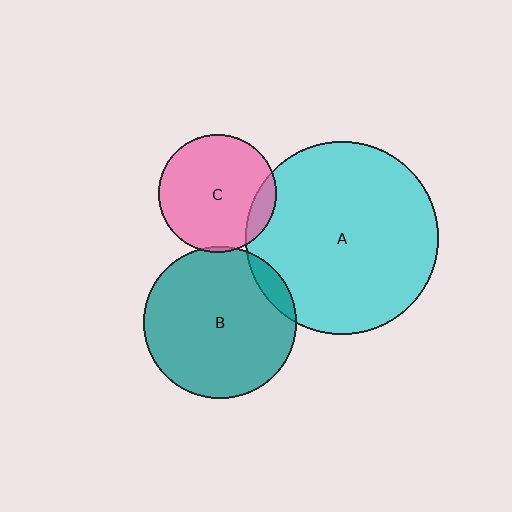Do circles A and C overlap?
Yes.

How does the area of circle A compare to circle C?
Approximately 2.7 times.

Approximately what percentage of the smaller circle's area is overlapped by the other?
Approximately 10%.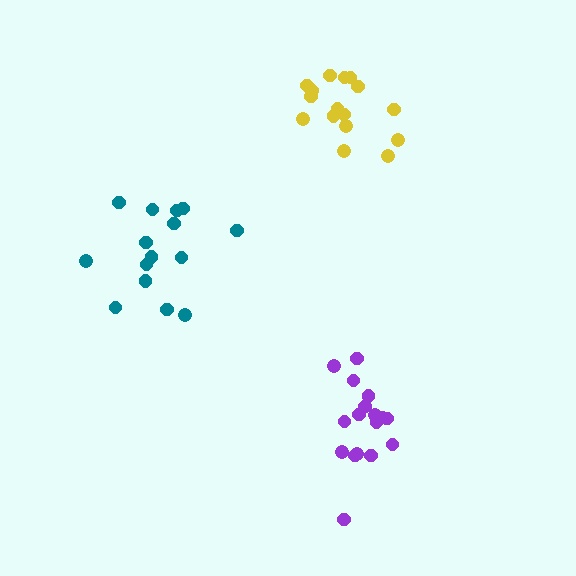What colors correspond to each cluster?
The clusters are colored: yellow, purple, teal.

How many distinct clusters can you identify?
There are 3 distinct clusters.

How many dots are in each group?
Group 1: 16 dots, Group 2: 17 dots, Group 3: 15 dots (48 total).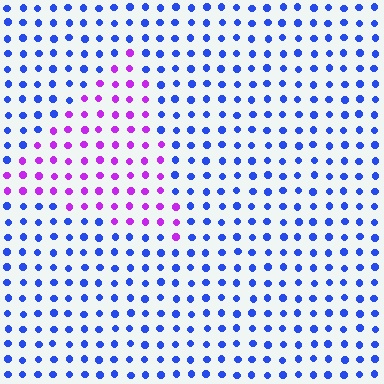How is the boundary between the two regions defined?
The boundary is defined purely by a slight shift in hue (about 60 degrees). Spacing, size, and orientation are identical on both sides.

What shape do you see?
I see a triangle.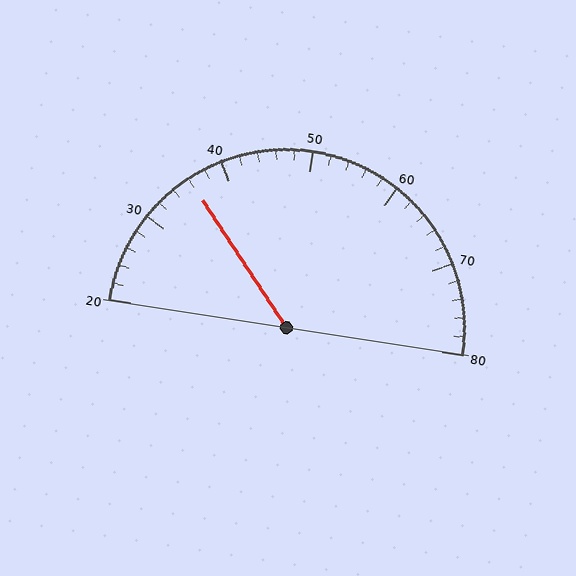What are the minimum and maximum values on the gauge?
The gauge ranges from 20 to 80.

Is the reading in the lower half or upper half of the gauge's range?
The reading is in the lower half of the range (20 to 80).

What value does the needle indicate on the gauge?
The needle indicates approximately 36.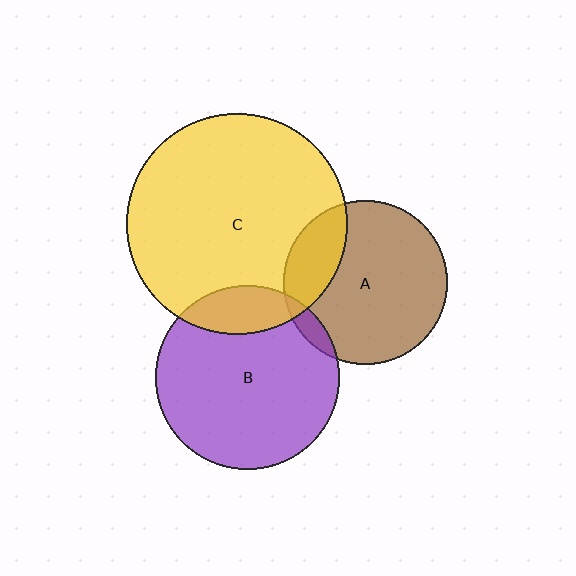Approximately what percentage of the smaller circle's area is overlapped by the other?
Approximately 5%.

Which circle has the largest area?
Circle C (yellow).